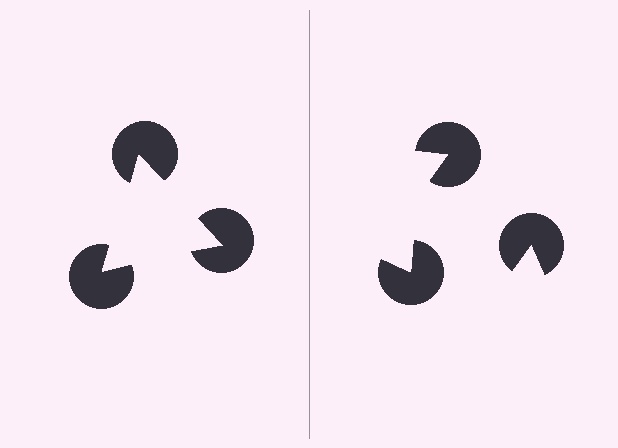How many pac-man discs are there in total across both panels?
6 — 3 on each side.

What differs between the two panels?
The pac-man discs are positioned identically on both sides; only the wedge orientations differ. On the left they align to a triangle; on the right they are misaligned.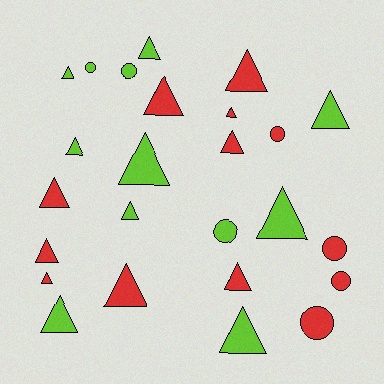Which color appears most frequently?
Red, with 13 objects.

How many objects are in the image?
There are 25 objects.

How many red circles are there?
There are 4 red circles.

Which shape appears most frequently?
Triangle, with 18 objects.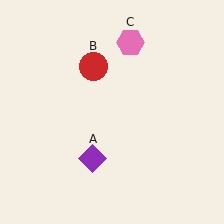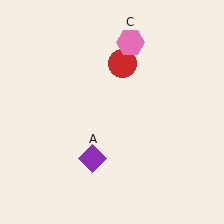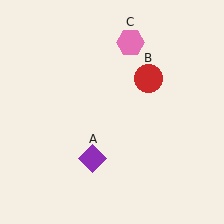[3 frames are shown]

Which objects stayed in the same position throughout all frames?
Purple diamond (object A) and pink hexagon (object C) remained stationary.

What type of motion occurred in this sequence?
The red circle (object B) rotated clockwise around the center of the scene.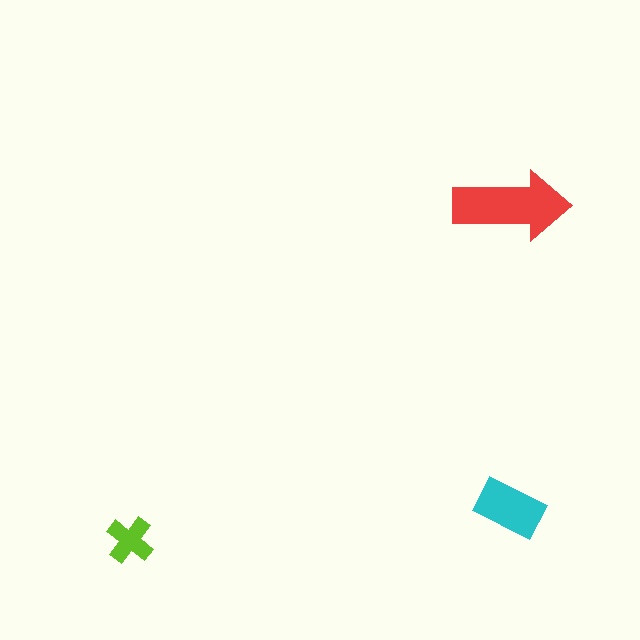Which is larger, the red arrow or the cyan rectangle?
The red arrow.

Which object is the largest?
The red arrow.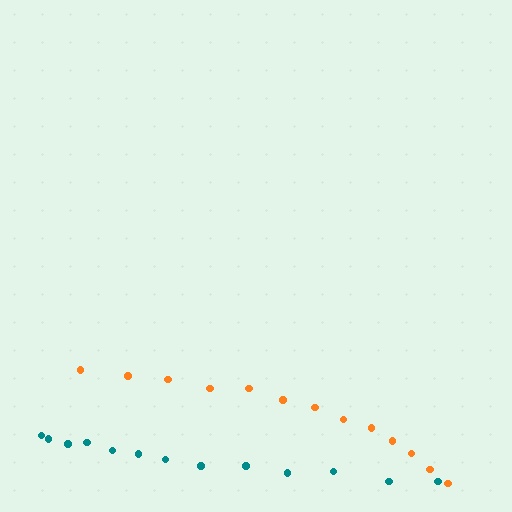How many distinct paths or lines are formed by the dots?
There are 2 distinct paths.